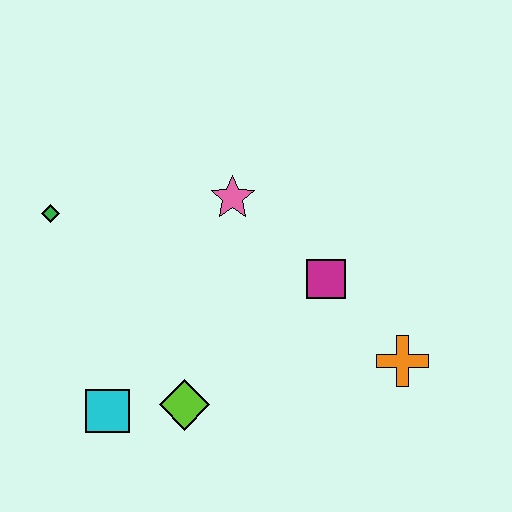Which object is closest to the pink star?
The magenta square is closest to the pink star.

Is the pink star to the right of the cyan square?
Yes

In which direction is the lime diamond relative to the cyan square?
The lime diamond is to the right of the cyan square.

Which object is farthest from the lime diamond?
The green diamond is farthest from the lime diamond.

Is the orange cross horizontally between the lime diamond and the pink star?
No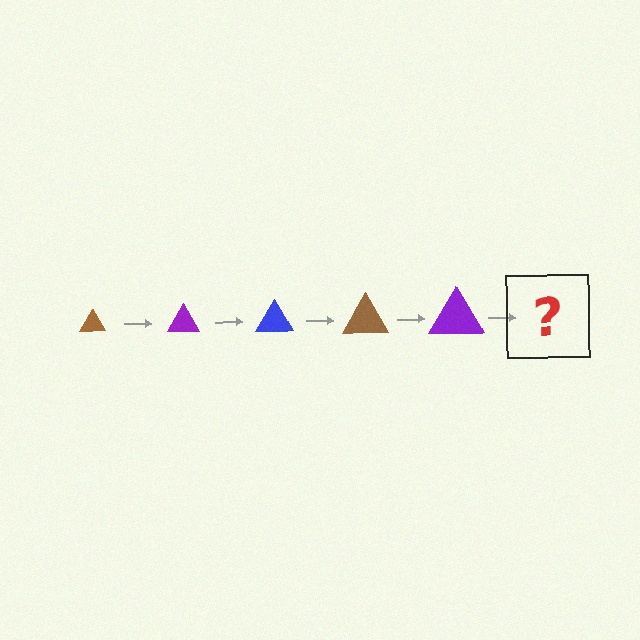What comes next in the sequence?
The next element should be a blue triangle, larger than the previous one.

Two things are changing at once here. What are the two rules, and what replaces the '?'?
The two rules are that the triangle grows larger each step and the color cycles through brown, purple, and blue. The '?' should be a blue triangle, larger than the previous one.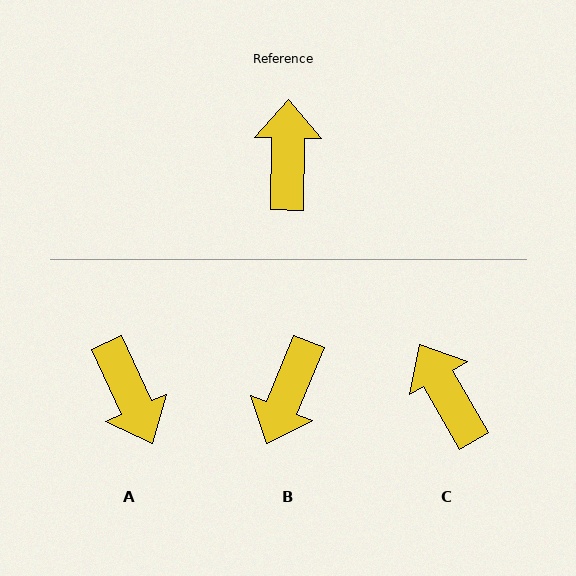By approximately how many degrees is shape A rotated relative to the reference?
Approximately 155 degrees clockwise.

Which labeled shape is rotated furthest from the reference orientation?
B, about 158 degrees away.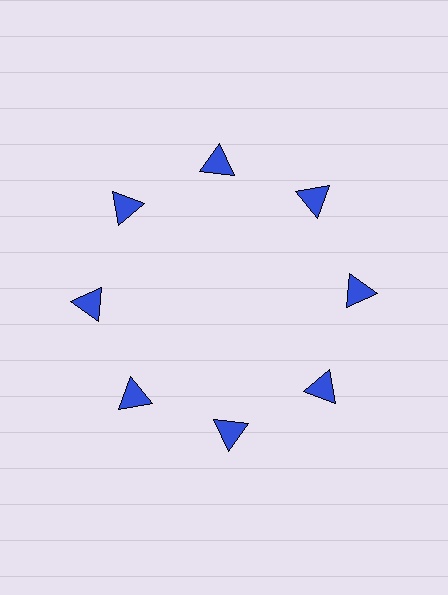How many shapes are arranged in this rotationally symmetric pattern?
There are 8 shapes, arranged in 8 groups of 1.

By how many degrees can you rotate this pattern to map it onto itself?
The pattern maps onto itself every 45 degrees of rotation.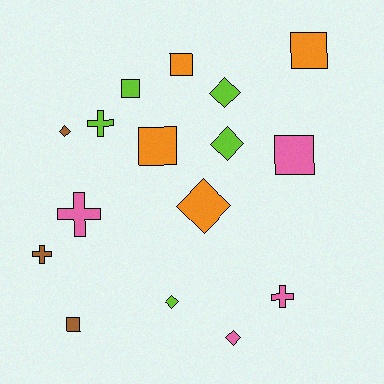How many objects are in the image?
There are 16 objects.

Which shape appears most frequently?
Diamond, with 6 objects.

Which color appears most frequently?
Lime, with 5 objects.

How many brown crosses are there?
There is 1 brown cross.